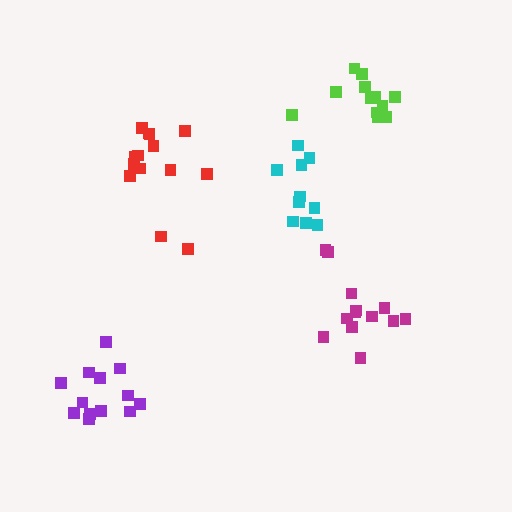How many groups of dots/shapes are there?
There are 5 groups.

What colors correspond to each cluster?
The clusters are colored: cyan, purple, red, magenta, lime.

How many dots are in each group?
Group 1: 10 dots, Group 2: 13 dots, Group 3: 14 dots, Group 4: 13 dots, Group 5: 12 dots (62 total).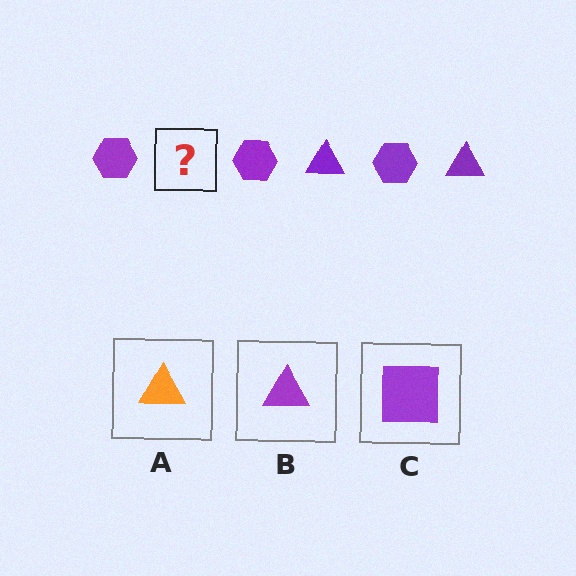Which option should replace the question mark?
Option B.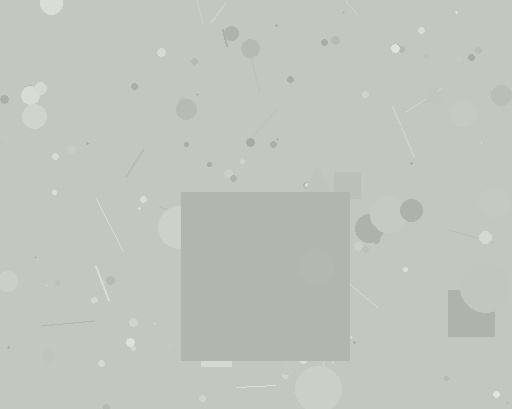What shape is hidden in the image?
A square is hidden in the image.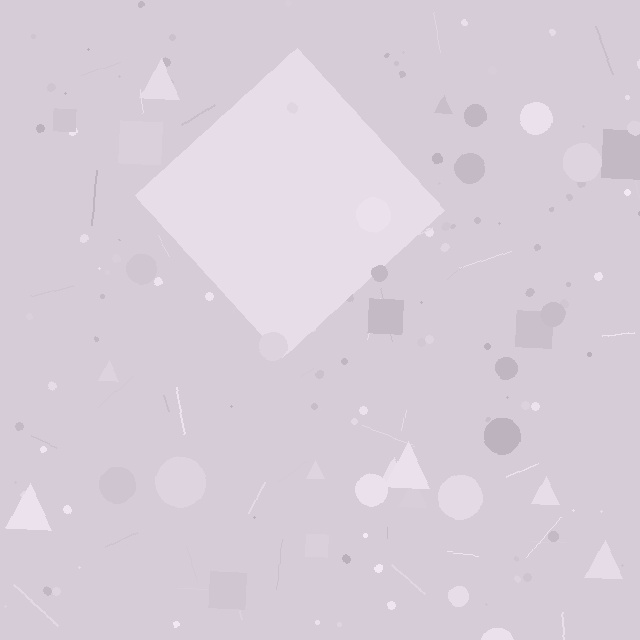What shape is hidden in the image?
A diamond is hidden in the image.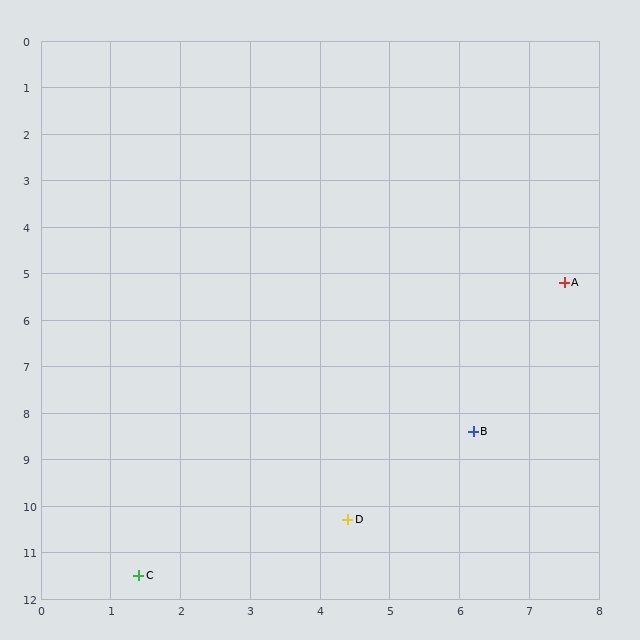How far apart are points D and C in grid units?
Points D and C are about 3.2 grid units apart.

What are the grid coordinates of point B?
Point B is at approximately (6.2, 8.4).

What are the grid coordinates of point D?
Point D is at approximately (4.4, 10.3).